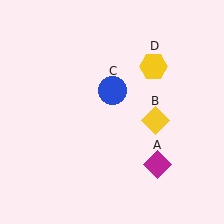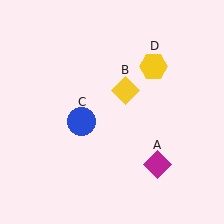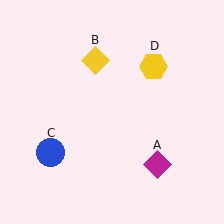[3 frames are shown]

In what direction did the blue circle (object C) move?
The blue circle (object C) moved down and to the left.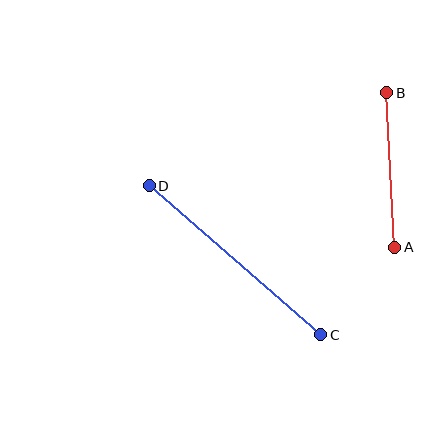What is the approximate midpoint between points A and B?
The midpoint is at approximately (391, 170) pixels.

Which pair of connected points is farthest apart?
Points C and D are farthest apart.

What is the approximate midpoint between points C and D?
The midpoint is at approximately (235, 260) pixels.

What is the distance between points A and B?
The distance is approximately 154 pixels.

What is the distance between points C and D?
The distance is approximately 227 pixels.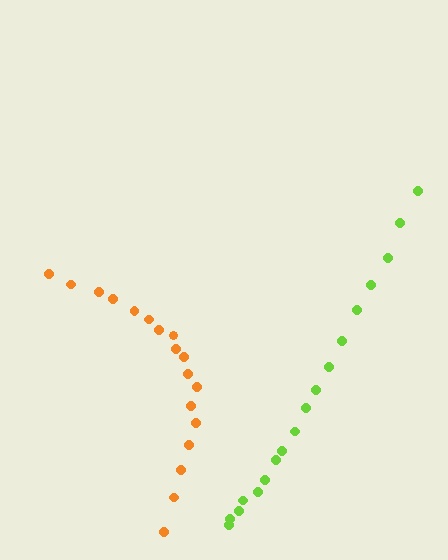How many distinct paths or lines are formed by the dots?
There are 2 distinct paths.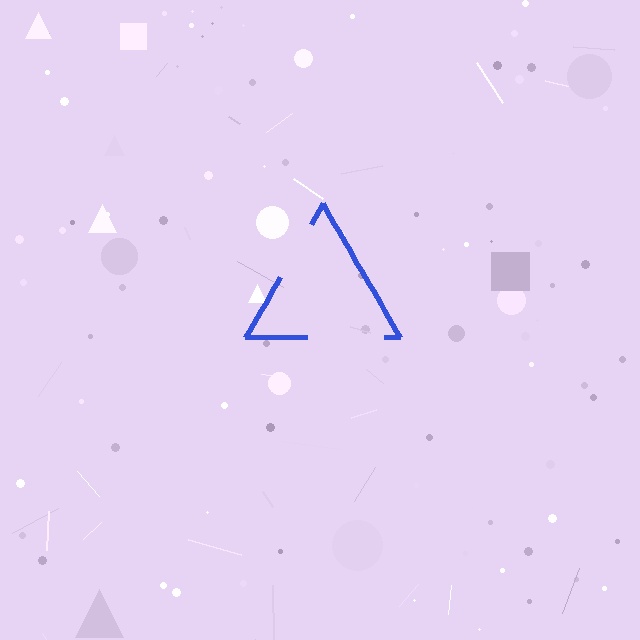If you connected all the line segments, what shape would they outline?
They would outline a triangle.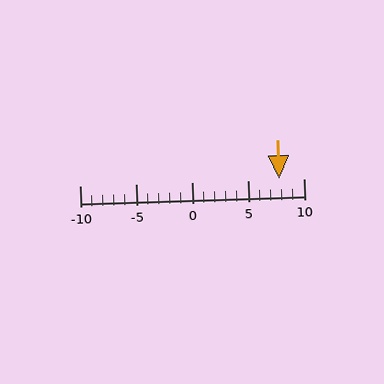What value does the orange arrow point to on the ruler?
The orange arrow points to approximately 8.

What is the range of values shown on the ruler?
The ruler shows values from -10 to 10.